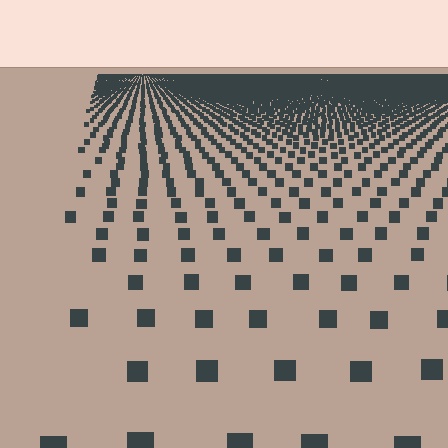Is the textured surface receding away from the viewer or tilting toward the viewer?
The surface is receding away from the viewer. Texture elements get smaller and denser toward the top.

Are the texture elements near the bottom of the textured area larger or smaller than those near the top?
Larger. Near the bottom, elements are closer to the viewer and appear at a bigger on-screen size.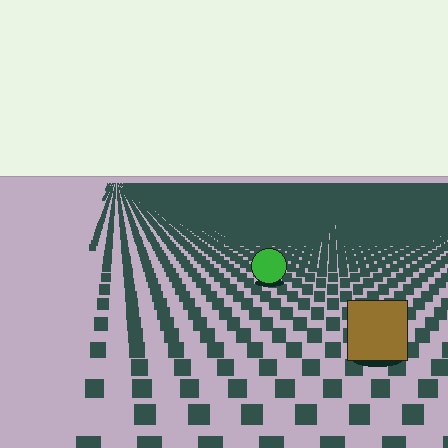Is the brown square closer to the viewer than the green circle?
Yes. The brown square is closer — you can tell from the texture gradient: the ground texture is coarser near it.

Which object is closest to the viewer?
The brown square is closest. The texture marks near it are larger and more spread out.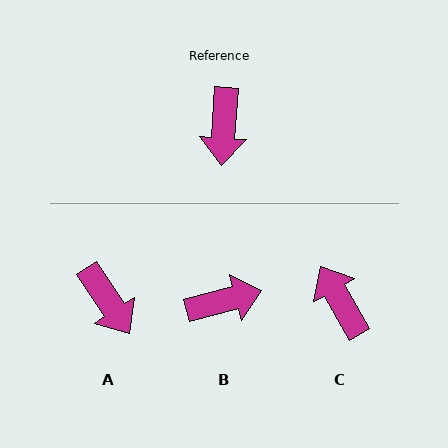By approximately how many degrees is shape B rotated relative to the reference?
Approximately 109 degrees counter-clockwise.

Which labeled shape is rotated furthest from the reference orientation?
C, about 147 degrees away.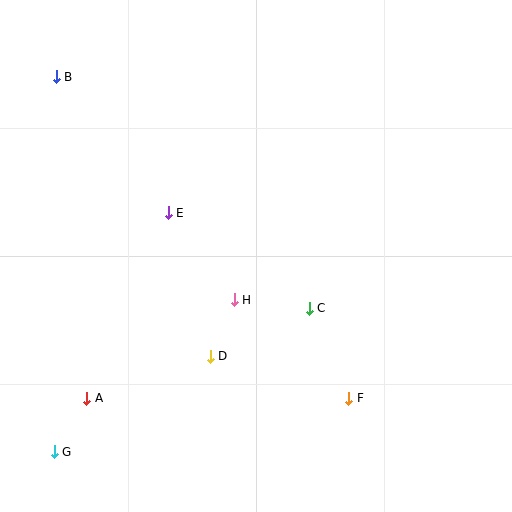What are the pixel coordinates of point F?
Point F is at (349, 398).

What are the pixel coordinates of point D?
Point D is at (210, 356).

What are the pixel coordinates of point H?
Point H is at (234, 300).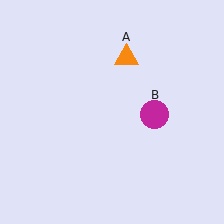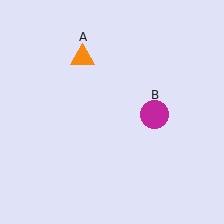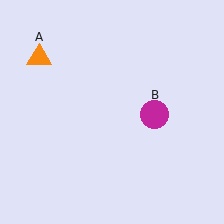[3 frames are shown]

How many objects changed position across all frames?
1 object changed position: orange triangle (object A).